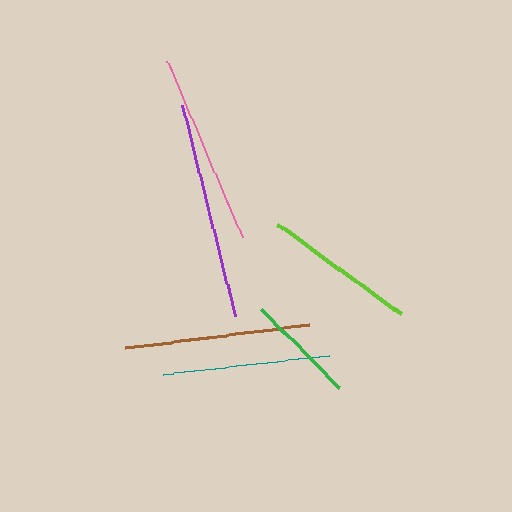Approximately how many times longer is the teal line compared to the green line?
The teal line is approximately 1.5 times the length of the green line.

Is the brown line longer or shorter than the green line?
The brown line is longer than the green line.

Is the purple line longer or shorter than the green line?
The purple line is longer than the green line.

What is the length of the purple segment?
The purple segment is approximately 217 pixels long.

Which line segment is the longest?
The purple line is the longest at approximately 217 pixels.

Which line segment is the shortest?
The green line is the shortest at approximately 110 pixels.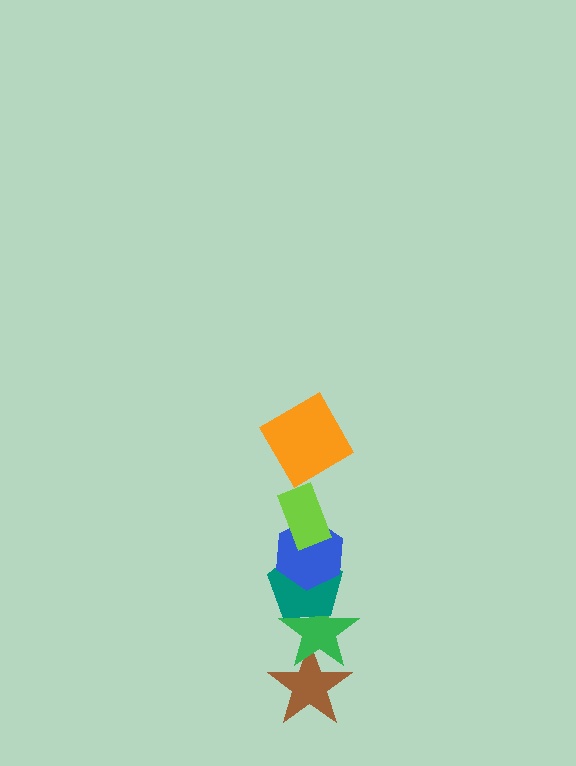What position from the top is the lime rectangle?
The lime rectangle is 2nd from the top.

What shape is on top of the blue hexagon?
The lime rectangle is on top of the blue hexagon.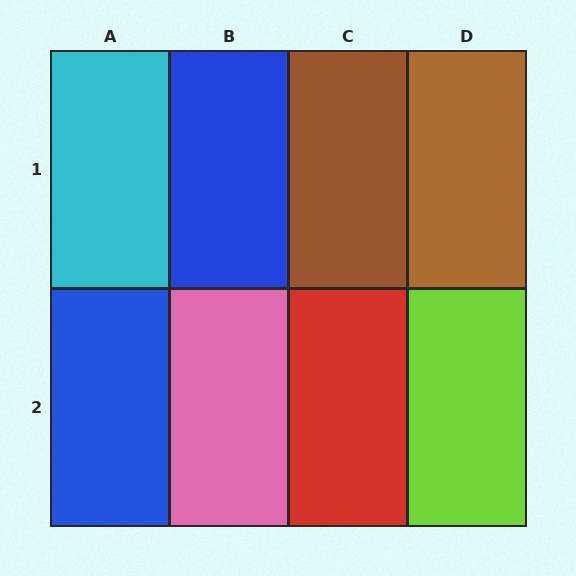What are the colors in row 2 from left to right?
Blue, pink, red, lime.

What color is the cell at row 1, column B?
Blue.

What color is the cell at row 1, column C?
Brown.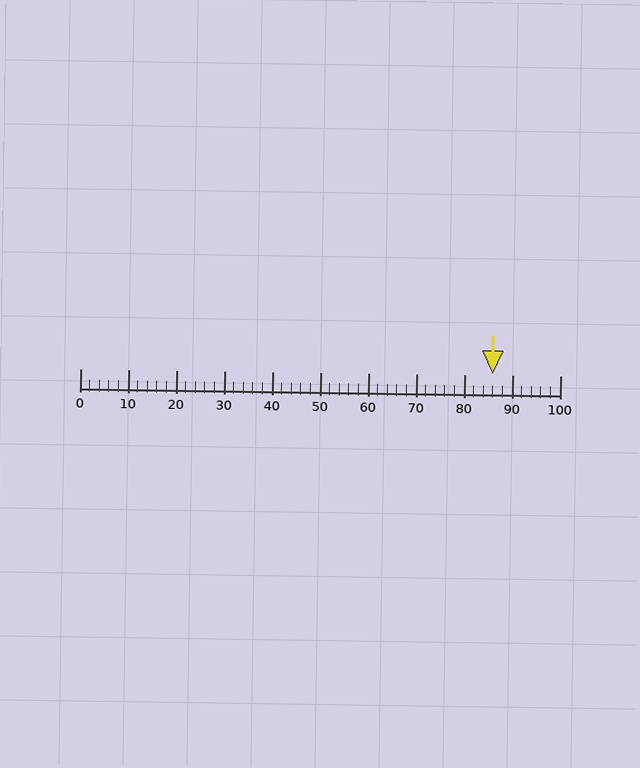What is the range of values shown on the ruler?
The ruler shows values from 0 to 100.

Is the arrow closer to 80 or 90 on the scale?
The arrow is closer to 90.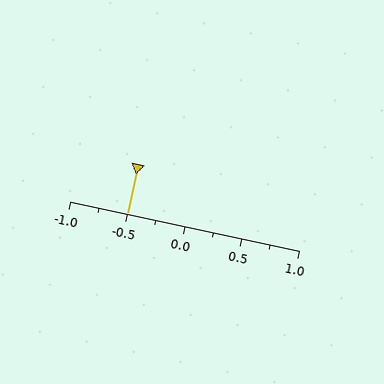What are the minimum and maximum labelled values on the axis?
The axis runs from -1.0 to 1.0.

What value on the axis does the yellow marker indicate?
The marker indicates approximately -0.5.